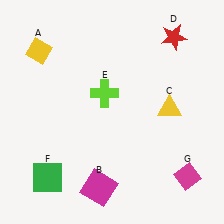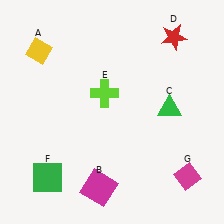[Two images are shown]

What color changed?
The triangle (C) changed from yellow in Image 1 to green in Image 2.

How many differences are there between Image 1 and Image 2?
There is 1 difference between the two images.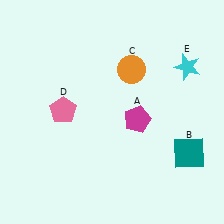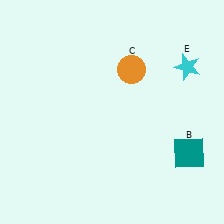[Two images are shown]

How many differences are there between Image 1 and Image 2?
There are 2 differences between the two images.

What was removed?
The magenta pentagon (A), the pink pentagon (D) were removed in Image 2.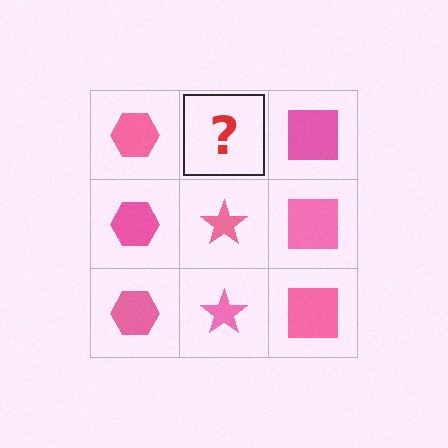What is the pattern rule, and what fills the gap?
The rule is that each column has a consistent shape. The gap should be filled with a pink star.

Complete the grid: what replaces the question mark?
The question mark should be replaced with a pink star.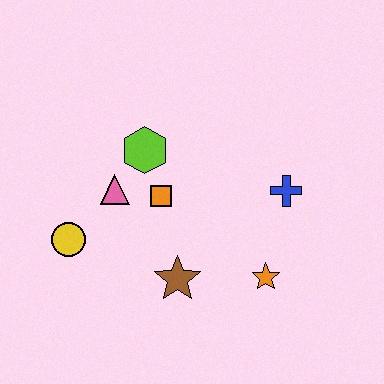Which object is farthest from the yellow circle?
The blue cross is farthest from the yellow circle.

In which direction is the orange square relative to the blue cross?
The orange square is to the left of the blue cross.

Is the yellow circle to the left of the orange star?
Yes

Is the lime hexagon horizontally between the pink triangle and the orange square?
Yes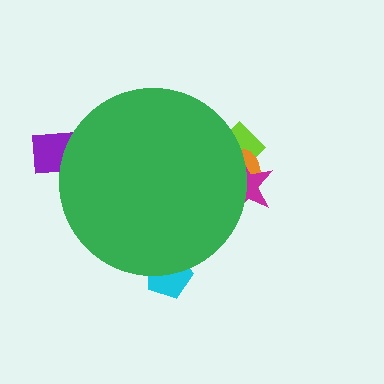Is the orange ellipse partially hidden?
Yes, the orange ellipse is partially hidden behind the green circle.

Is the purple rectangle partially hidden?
Yes, the purple rectangle is partially hidden behind the green circle.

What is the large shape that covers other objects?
A green circle.